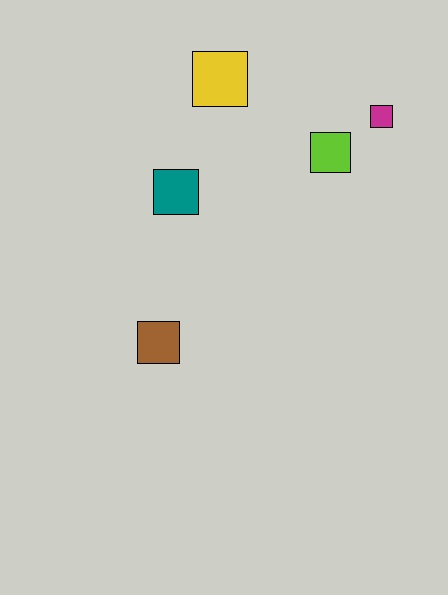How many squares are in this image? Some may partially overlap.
There are 5 squares.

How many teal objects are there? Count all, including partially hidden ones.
There is 1 teal object.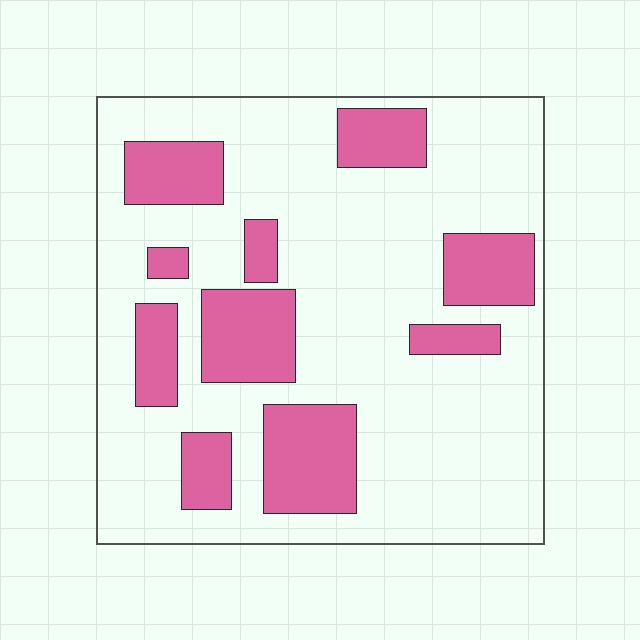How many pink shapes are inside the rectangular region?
10.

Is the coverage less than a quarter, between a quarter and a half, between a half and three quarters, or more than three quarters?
Between a quarter and a half.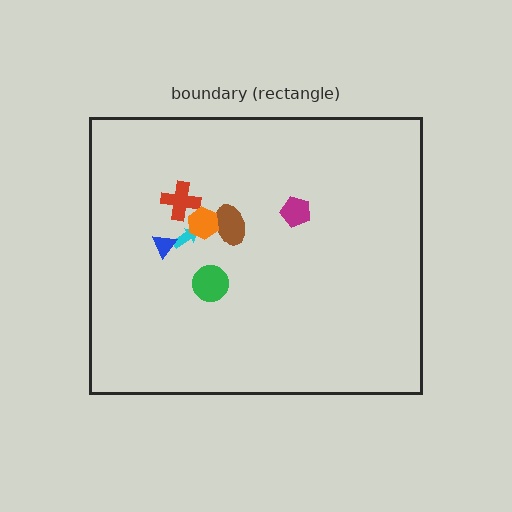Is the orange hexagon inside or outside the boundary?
Inside.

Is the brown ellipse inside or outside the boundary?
Inside.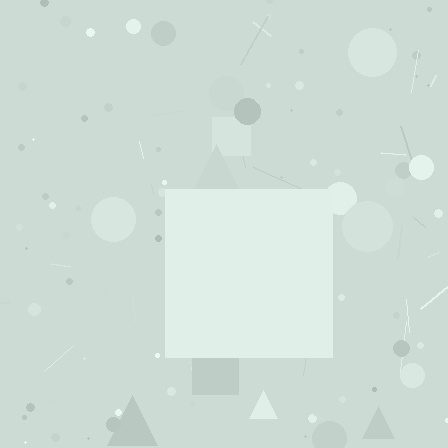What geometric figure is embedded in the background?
A square is embedded in the background.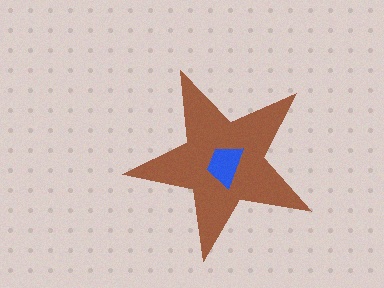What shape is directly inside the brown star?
The blue trapezoid.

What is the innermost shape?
The blue trapezoid.